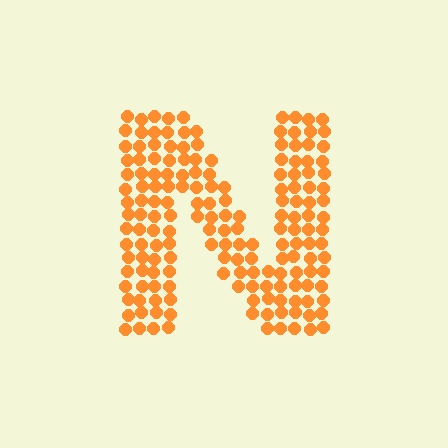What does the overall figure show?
The overall figure shows the letter N.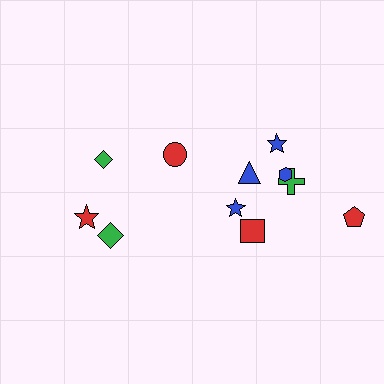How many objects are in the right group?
There are 7 objects.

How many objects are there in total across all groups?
There are 11 objects.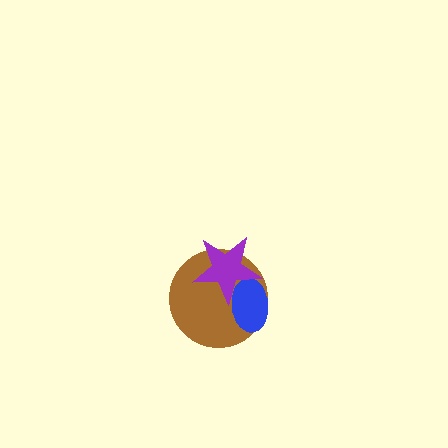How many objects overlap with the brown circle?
2 objects overlap with the brown circle.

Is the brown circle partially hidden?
Yes, it is partially covered by another shape.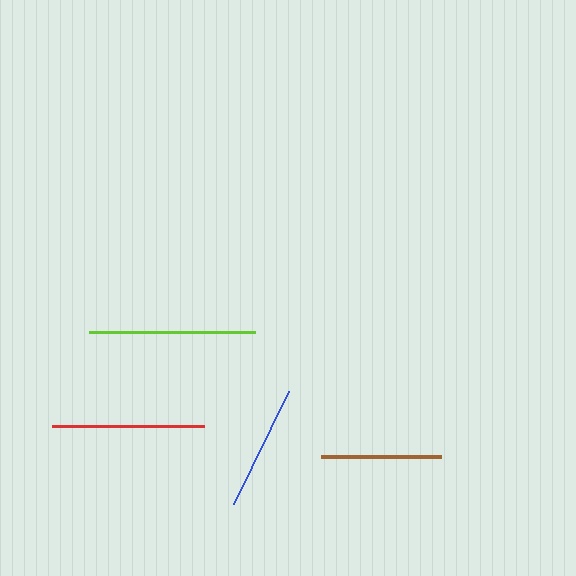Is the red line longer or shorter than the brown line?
The red line is longer than the brown line.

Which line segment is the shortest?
The brown line is the shortest at approximately 120 pixels.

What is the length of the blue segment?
The blue segment is approximately 126 pixels long.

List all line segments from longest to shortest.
From longest to shortest: lime, red, blue, brown.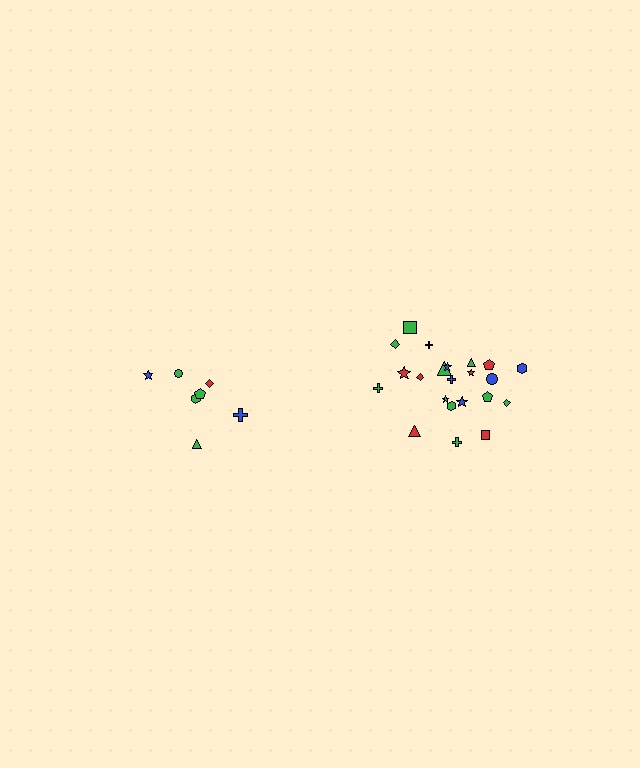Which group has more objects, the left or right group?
The right group.